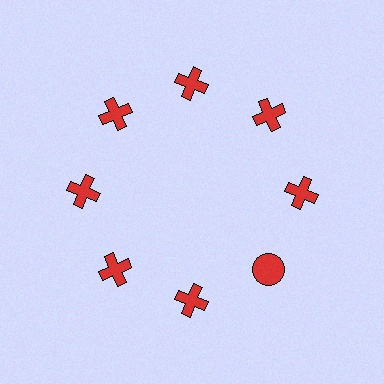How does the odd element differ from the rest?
It has a different shape: circle instead of cross.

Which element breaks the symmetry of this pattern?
The red circle at roughly the 4 o'clock position breaks the symmetry. All other shapes are red crosses.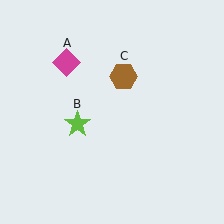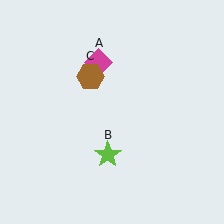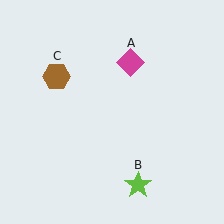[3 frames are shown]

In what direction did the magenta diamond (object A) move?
The magenta diamond (object A) moved right.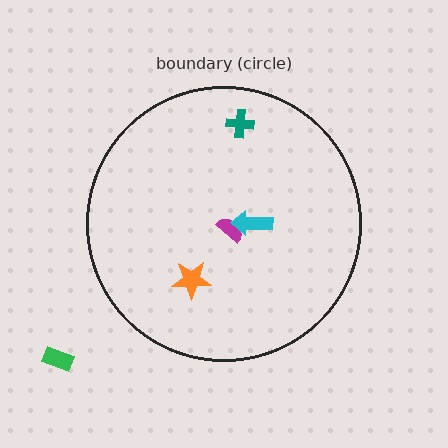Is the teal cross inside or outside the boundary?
Inside.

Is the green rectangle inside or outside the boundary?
Outside.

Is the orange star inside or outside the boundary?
Inside.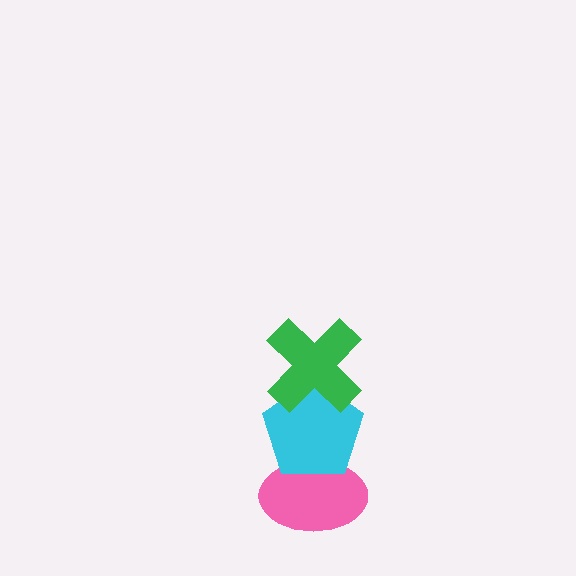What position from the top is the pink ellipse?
The pink ellipse is 3rd from the top.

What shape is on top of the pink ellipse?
The cyan pentagon is on top of the pink ellipse.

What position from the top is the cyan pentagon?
The cyan pentagon is 2nd from the top.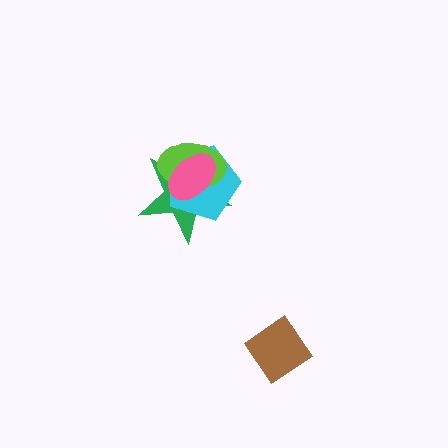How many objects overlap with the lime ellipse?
3 objects overlap with the lime ellipse.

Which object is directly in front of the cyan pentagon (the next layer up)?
The lime ellipse is directly in front of the cyan pentagon.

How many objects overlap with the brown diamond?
0 objects overlap with the brown diamond.